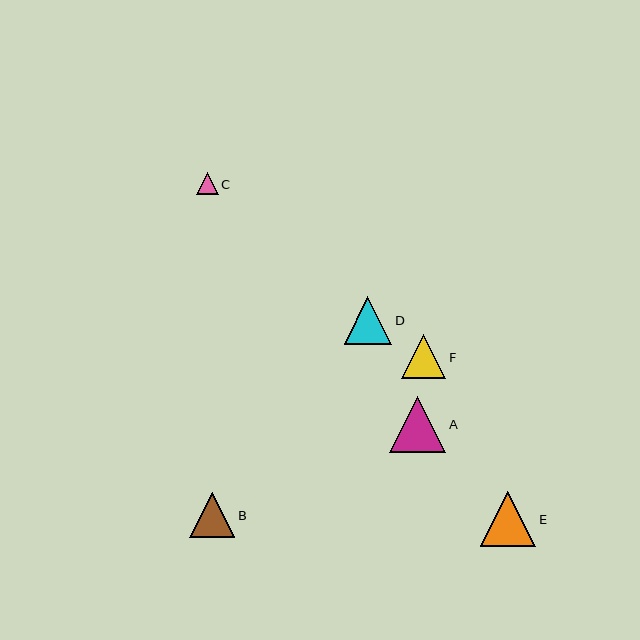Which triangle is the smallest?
Triangle C is the smallest with a size of approximately 22 pixels.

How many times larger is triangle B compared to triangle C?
Triangle B is approximately 2.0 times the size of triangle C.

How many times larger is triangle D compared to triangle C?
Triangle D is approximately 2.2 times the size of triangle C.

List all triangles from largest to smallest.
From largest to smallest: A, E, D, B, F, C.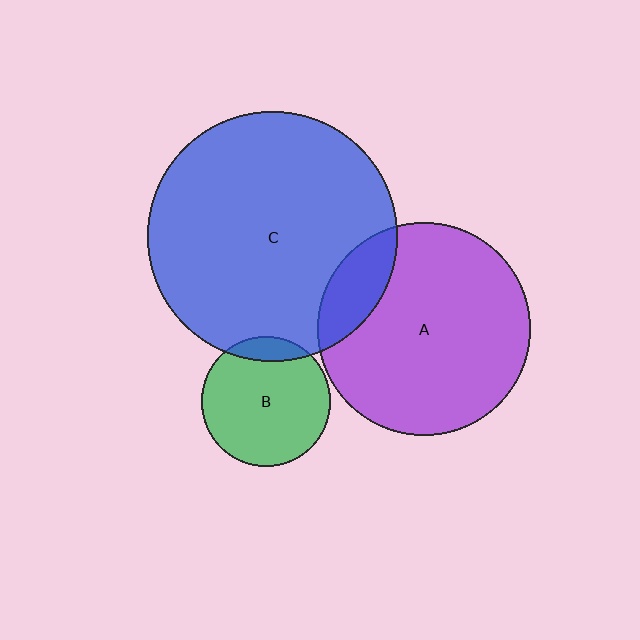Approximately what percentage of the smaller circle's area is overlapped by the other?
Approximately 15%.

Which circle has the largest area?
Circle C (blue).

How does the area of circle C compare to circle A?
Approximately 1.4 times.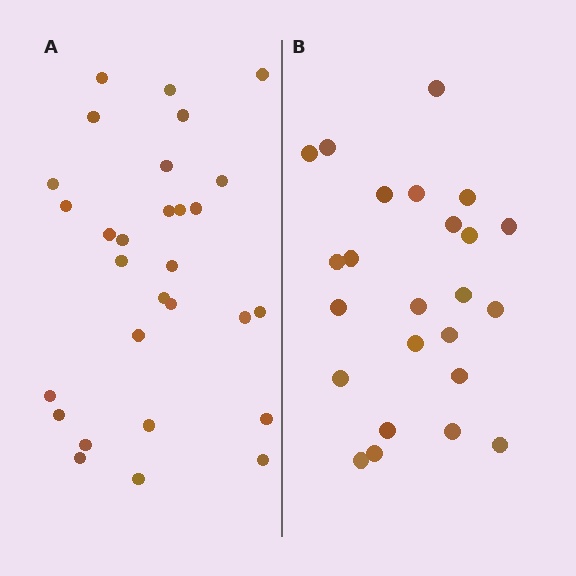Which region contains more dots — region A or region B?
Region A (the left region) has more dots.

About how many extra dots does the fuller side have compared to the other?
Region A has about 5 more dots than region B.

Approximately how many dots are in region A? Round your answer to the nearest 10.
About 30 dots. (The exact count is 29, which rounds to 30.)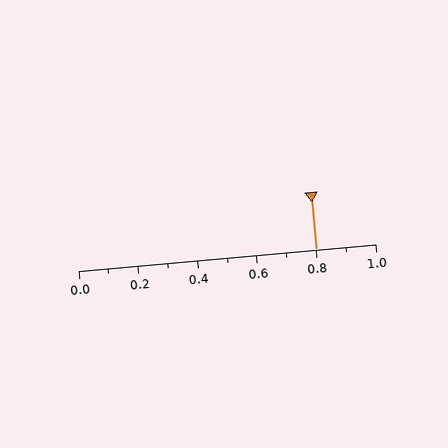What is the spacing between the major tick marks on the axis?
The major ticks are spaced 0.2 apart.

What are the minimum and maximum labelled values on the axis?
The axis runs from 0.0 to 1.0.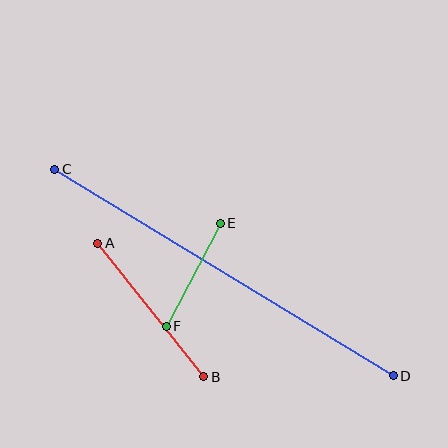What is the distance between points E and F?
The distance is approximately 116 pixels.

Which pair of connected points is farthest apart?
Points C and D are farthest apart.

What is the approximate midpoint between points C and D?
The midpoint is at approximately (224, 273) pixels.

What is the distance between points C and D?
The distance is approximately 396 pixels.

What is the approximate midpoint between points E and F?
The midpoint is at approximately (193, 275) pixels.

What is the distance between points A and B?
The distance is approximately 170 pixels.